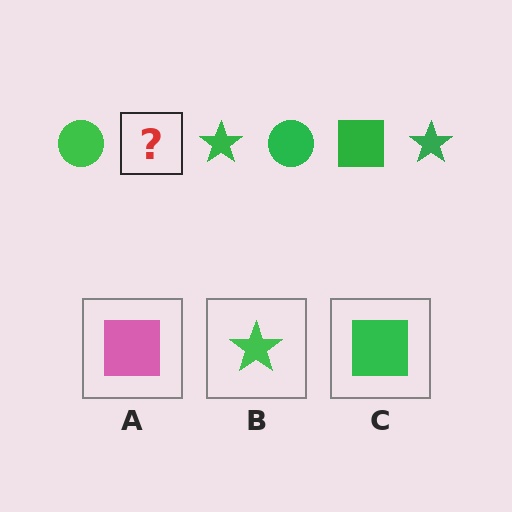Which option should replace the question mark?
Option C.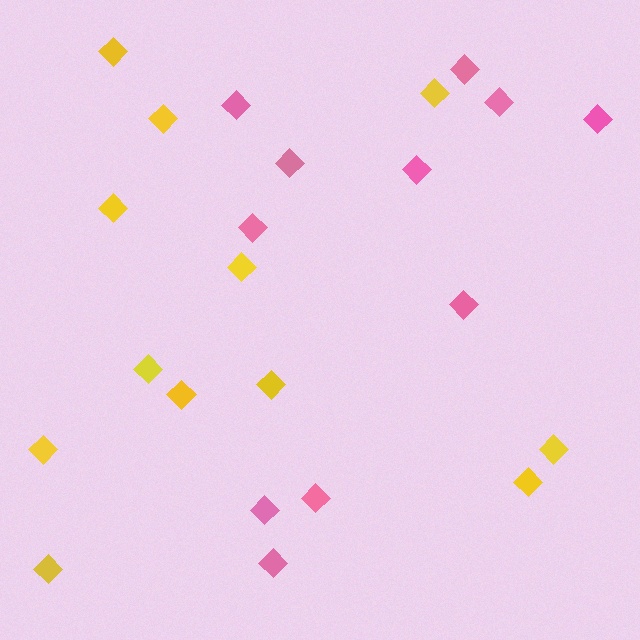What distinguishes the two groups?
There are 2 groups: one group of yellow diamonds (12) and one group of pink diamonds (11).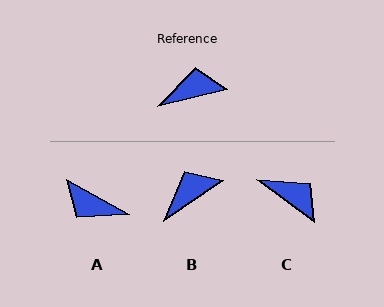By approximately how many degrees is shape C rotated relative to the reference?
Approximately 51 degrees clockwise.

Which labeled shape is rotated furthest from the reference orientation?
A, about 138 degrees away.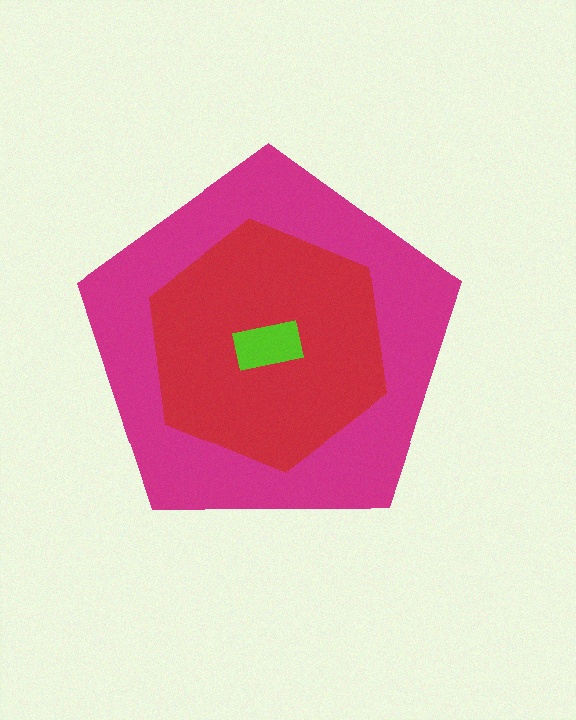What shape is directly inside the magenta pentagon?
The red hexagon.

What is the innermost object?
The lime rectangle.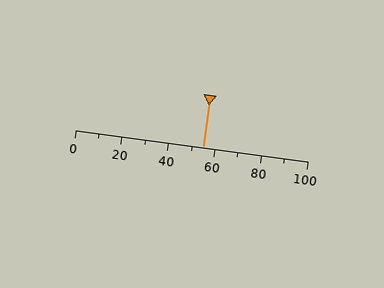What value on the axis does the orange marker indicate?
The marker indicates approximately 55.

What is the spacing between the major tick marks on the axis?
The major ticks are spaced 20 apart.